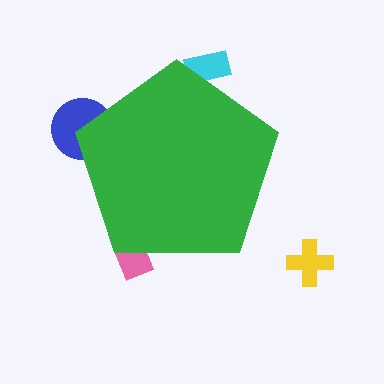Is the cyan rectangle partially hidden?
Yes, the cyan rectangle is partially hidden behind the green pentagon.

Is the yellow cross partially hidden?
No, the yellow cross is fully visible.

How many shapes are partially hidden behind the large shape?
4 shapes are partially hidden.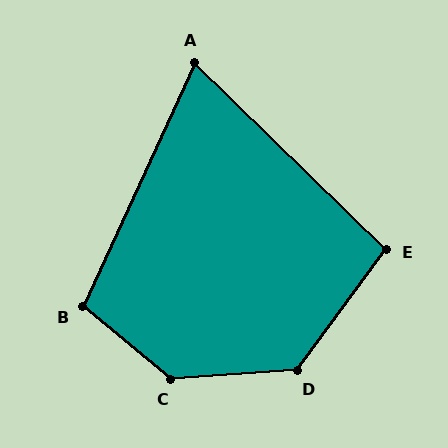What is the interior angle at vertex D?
Approximately 130 degrees (obtuse).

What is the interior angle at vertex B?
Approximately 105 degrees (obtuse).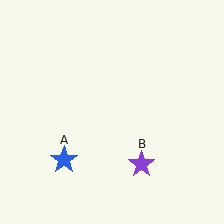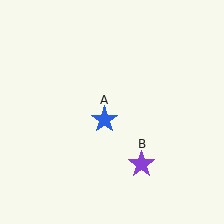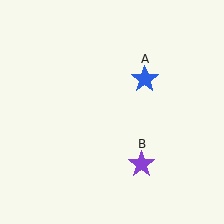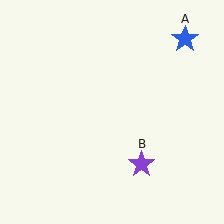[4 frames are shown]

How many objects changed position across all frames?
1 object changed position: blue star (object A).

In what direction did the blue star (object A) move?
The blue star (object A) moved up and to the right.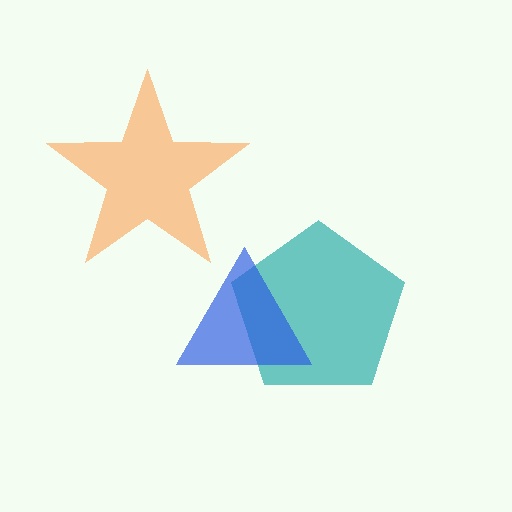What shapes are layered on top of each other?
The layered shapes are: a teal pentagon, an orange star, a blue triangle.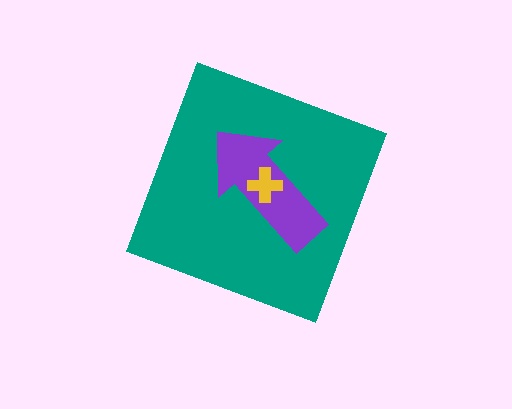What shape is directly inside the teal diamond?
The purple arrow.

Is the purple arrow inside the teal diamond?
Yes.